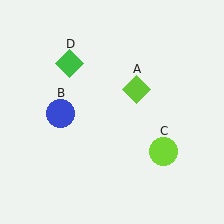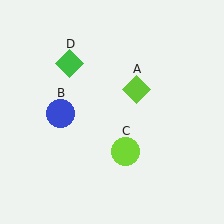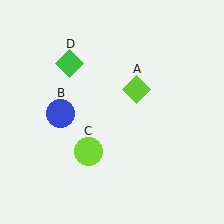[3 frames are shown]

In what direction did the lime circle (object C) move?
The lime circle (object C) moved left.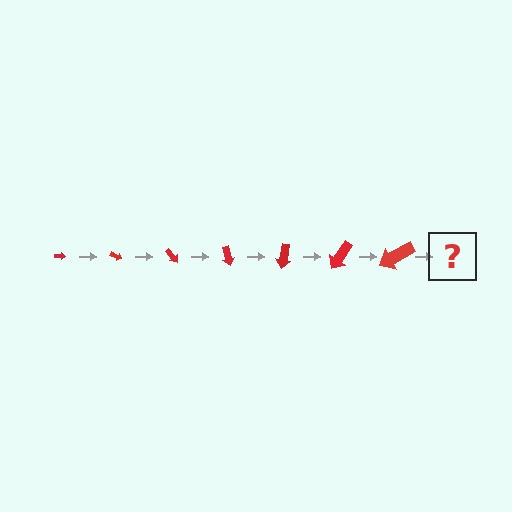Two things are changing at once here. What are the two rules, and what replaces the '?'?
The two rules are that the arrow grows larger each step and it rotates 25 degrees each step. The '?' should be an arrow, larger than the previous one and rotated 175 degrees from the start.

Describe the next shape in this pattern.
It should be an arrow, larger than the previous one and rotated 175 degrees from the start.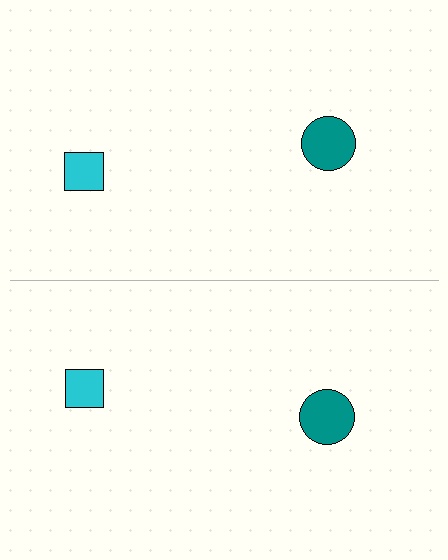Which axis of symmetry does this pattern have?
The pattern has a horizontal axis of symmetry running through the center of the image.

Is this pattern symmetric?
Yes, this pattern has bilateral (reflection) symmetry.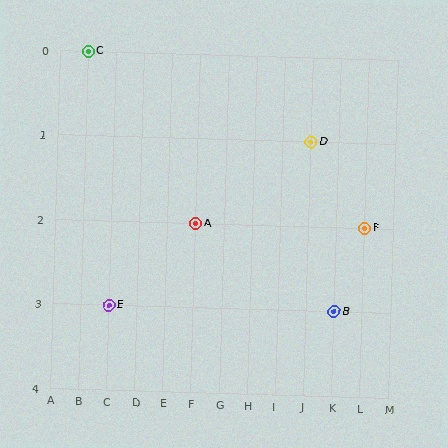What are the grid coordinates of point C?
Point C is at grid coordinates (B, 0).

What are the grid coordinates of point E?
Point E is at grid coordinates (C, 3).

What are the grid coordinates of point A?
Point A is at grid coordinates (F, 2).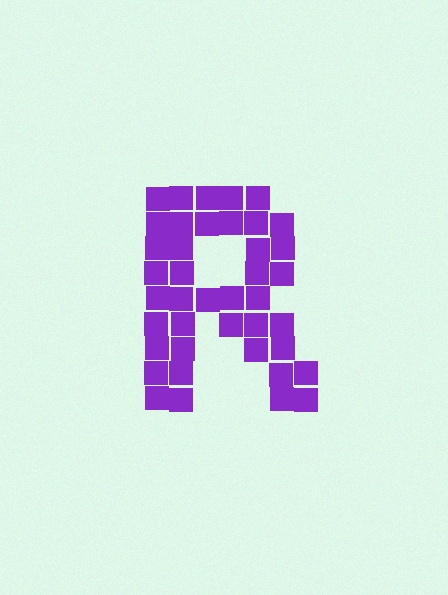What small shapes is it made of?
It is made of small squares.